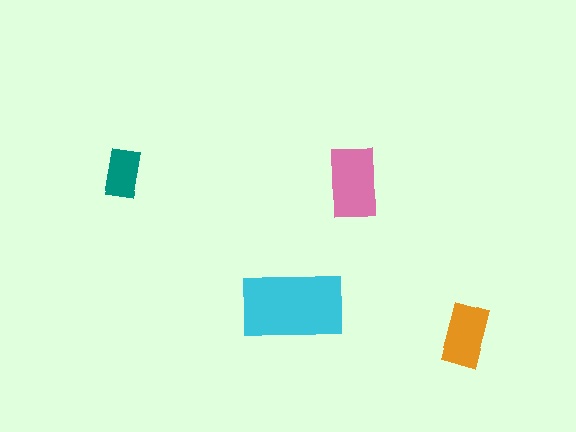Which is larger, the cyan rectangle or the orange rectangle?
The cyan one.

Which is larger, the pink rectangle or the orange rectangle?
The pink one.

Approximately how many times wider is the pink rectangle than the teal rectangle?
About 1.5 times wider.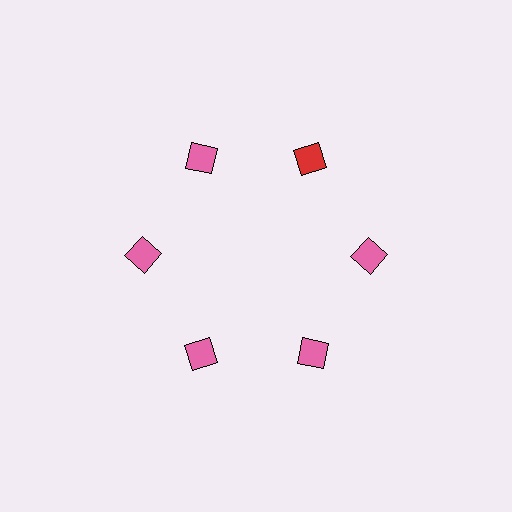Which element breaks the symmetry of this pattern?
The red diamond at roughly the 1 o'clock position breaks the symmetry. All other shapes are pink diamonds.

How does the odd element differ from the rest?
It has a different color: red instead of pink.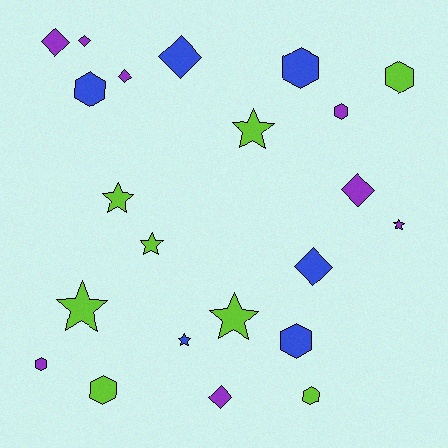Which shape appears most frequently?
Hexagon, with 8 objects.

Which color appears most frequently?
Lime, with 8 objects.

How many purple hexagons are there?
There are 2 purple hexagons.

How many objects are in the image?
There are 22 objects.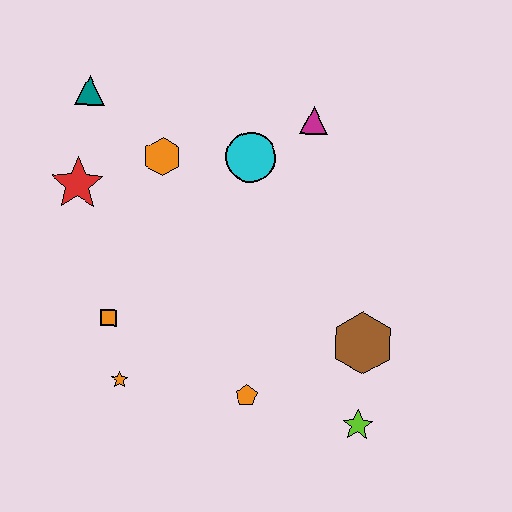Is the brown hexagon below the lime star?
No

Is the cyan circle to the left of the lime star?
Yes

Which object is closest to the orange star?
The orange square is closest to the orange star.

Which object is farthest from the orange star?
The magenta triangle is farthest from the orange star.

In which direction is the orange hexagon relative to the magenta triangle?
The orange hexagon is to the left of the magenta triangle.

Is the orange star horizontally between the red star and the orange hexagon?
Yes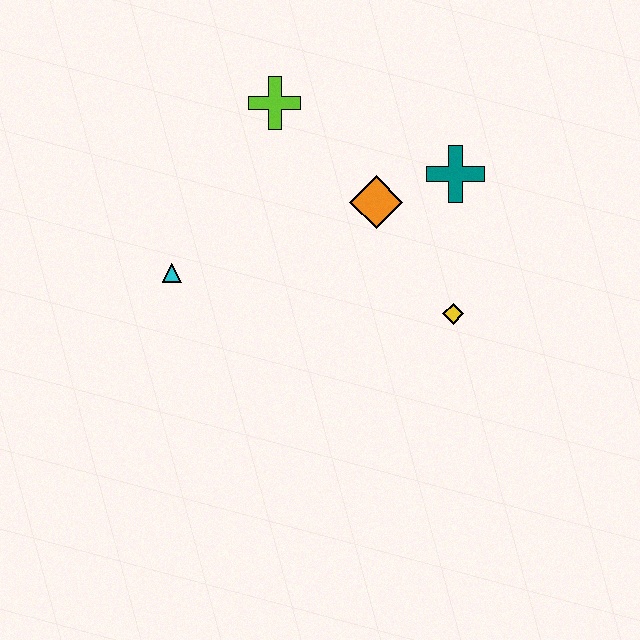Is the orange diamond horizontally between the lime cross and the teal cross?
Yes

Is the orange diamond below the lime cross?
Yes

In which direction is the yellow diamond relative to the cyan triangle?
The yellow diamond is to the right of the cyan triangle.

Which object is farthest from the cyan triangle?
The teal cross is farthest from the cyan triangle.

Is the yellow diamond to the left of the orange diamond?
No